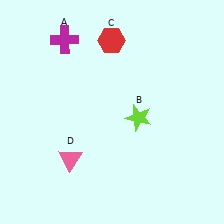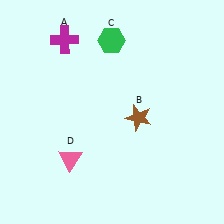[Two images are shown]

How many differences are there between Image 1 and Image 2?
There are 2 differences between the two images.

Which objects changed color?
B changed from lime to brown. C changed from red to green.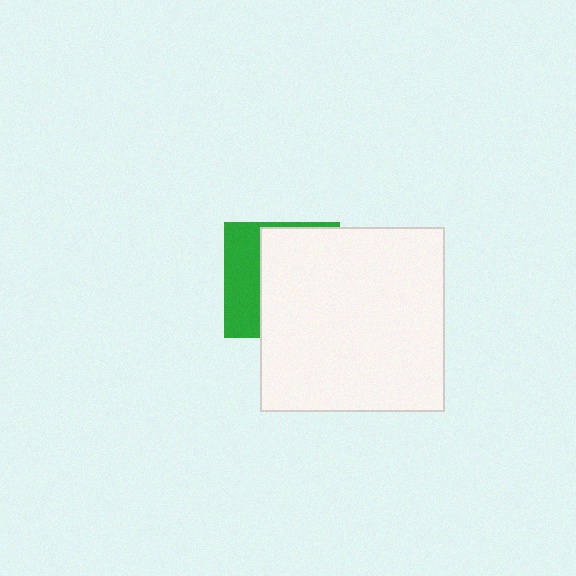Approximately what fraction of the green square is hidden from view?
Roughly 65% of the green square is hidden behind the white square.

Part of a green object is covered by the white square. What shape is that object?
It is a square.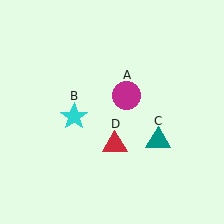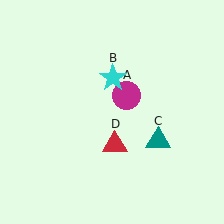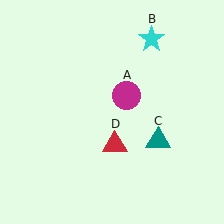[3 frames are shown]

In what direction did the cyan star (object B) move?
The cyan star (object B) moved up and to the right.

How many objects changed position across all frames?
1 object changed position: cyan star (object B).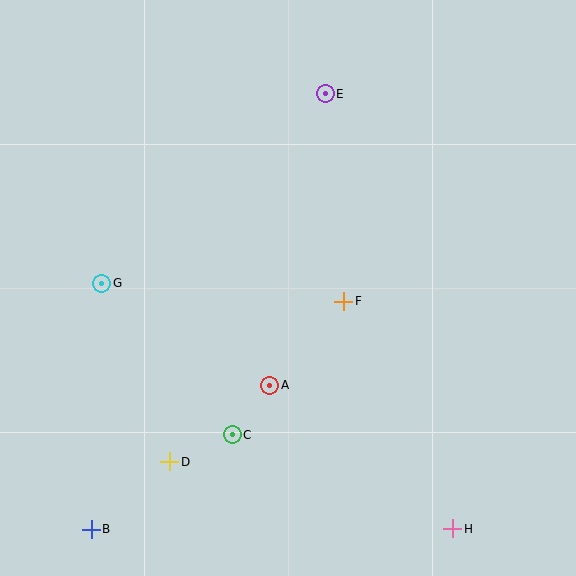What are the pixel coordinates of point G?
Point G is at (102, 283).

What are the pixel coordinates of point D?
Point D is at (170, 462).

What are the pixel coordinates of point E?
Point E is at (325, 94).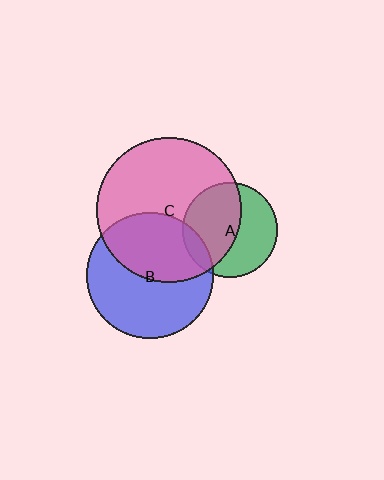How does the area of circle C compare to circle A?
Approximately 2.3 times.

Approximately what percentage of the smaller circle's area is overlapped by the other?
Approximately 45%.